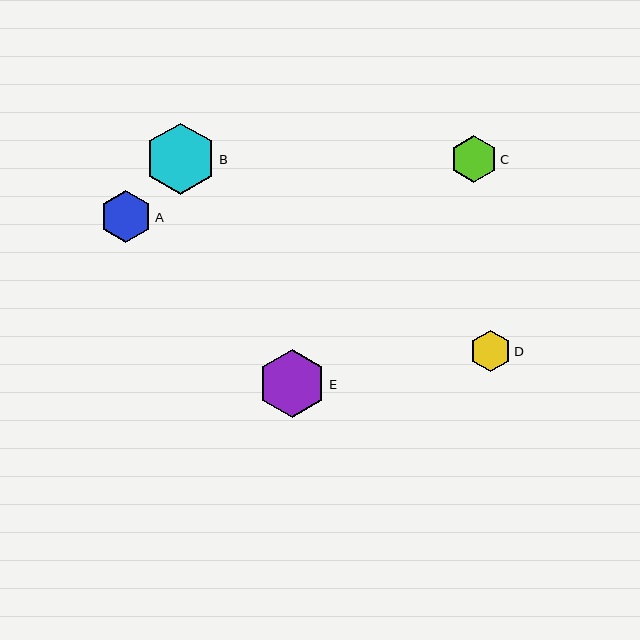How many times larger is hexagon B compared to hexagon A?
Hexagon B is approximately 1.4 times the size of hexagon A.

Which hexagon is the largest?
Hexagon B is the largest with a size of approximately 71 pixels.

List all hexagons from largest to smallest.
From largest to smallest: B, E, A, C, D.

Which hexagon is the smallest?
Hexagon D is the smallest with a size of approximately 41 pixels.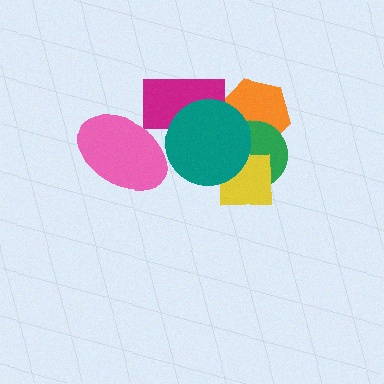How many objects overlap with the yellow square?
2 objects overlap with the yellow square.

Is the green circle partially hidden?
Yes, it is partially covered by another shape.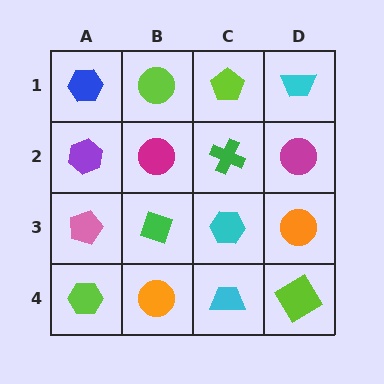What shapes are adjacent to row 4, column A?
A pink pentagon (row 3, column A), an orange circle (row 4, column B).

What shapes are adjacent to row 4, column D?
An orange circle (row 3, column D), a cyan trapezoid (row 4, column C).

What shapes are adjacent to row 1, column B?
A magenta circle (row 2, column B), a blue hexagon (row 1, column A), a lime pentagon (row 1, column C).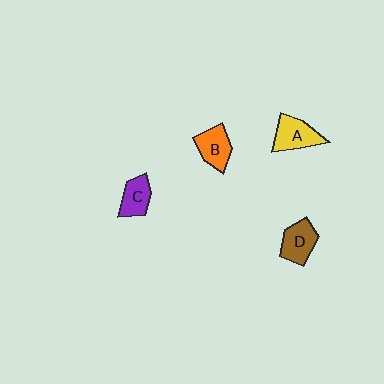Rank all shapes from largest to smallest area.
From largest to smallest: A (yellow), D (brown), B (orange), C (purple).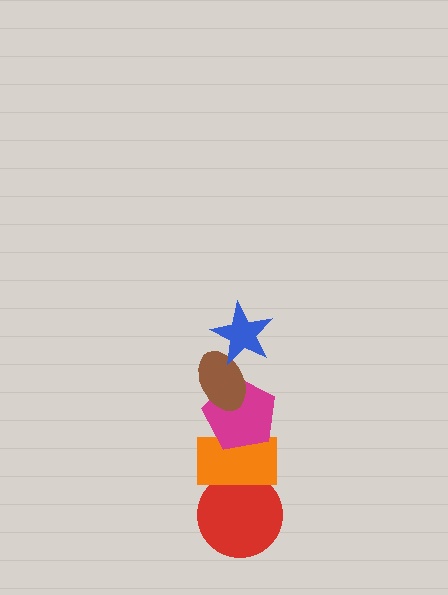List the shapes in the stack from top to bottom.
From top to bottom: the blue star, the brown ellipse, the magenta pentagon, the orange rectangle, the red circle.